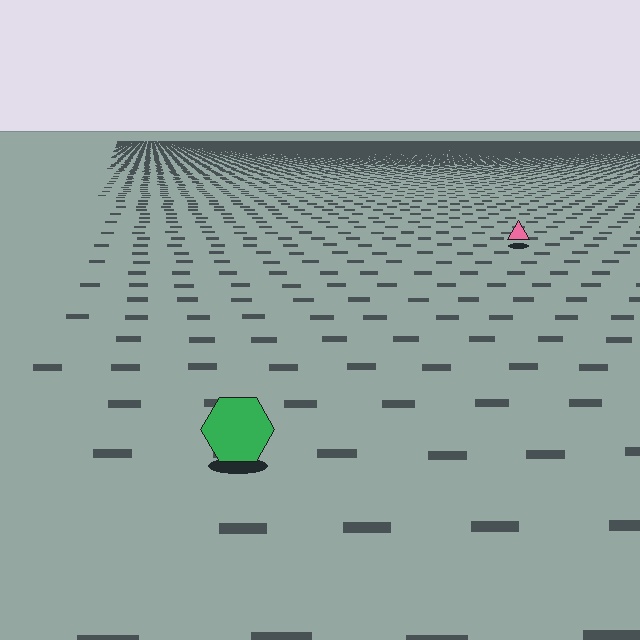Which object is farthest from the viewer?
The pink triangle is farthest from the viewer. It appears smaller and the ground texture around it is denser.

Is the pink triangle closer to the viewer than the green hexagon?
No. The green hexagon is closer — you can tell from the texture gradient: the ground texture is coarser near it.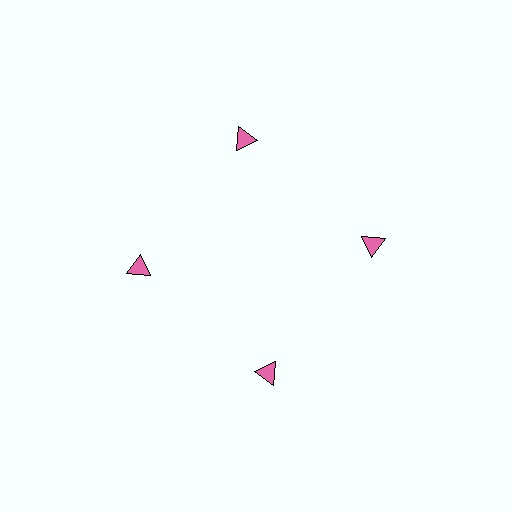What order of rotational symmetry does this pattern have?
This pattern has 4-fold rotational symmetry.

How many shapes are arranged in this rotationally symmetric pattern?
There are 4 shapes, arranged in 4 groups of 1.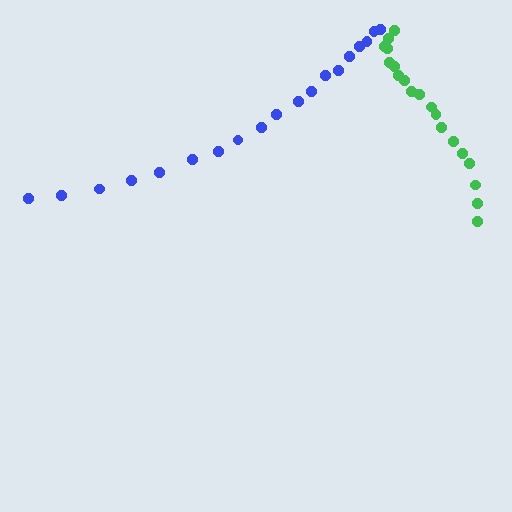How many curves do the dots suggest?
There are 2 distinct paths.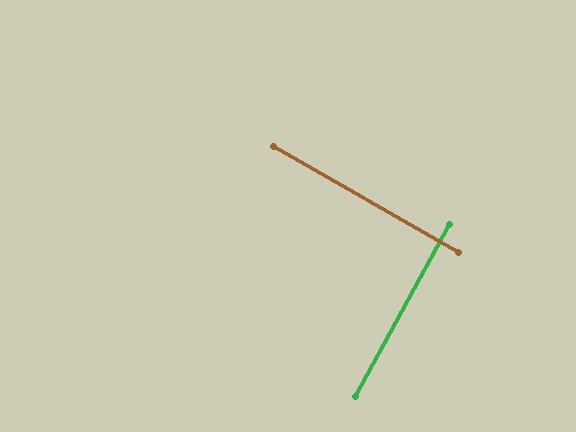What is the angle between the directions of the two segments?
Approximately 89 degrees.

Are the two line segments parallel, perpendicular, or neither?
Perpendicular — they meet at approximately 89°.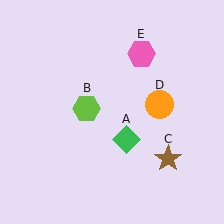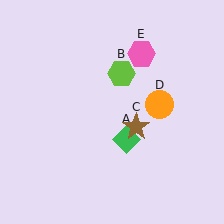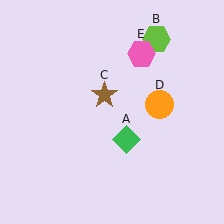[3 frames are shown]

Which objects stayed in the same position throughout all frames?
Green diamond (object A) and orange circle (object D) and pink hexagon (object E) remained stationary.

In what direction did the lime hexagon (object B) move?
The lime hexagon (object B) moved up and to the right.